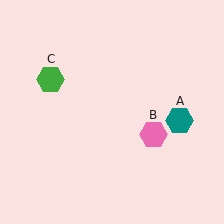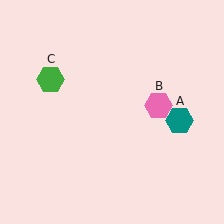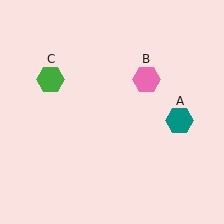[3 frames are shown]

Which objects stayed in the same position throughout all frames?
Teal hexagon (object A) and green hexagon (object C) remained stationary.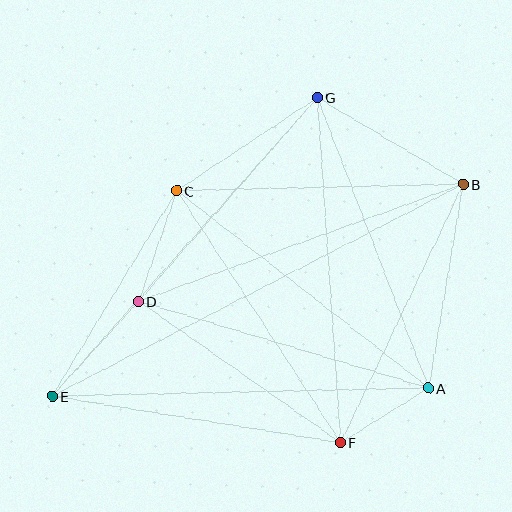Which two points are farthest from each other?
Points B and E are farthest from each other.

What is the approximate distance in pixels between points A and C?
The distance between A and C is approximately 320 pixels.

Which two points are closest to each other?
Points A and F are closest to each other.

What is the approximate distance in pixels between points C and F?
The distance between C and F is approximately 300 pixels.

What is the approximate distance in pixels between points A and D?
The distance between A and D is approximately 303 pixels.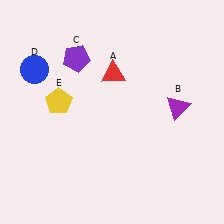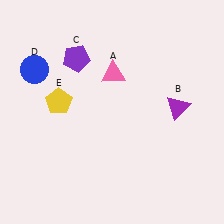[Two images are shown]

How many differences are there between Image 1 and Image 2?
There is 1 difference between the two images.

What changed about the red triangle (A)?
In Image 1, A is red. In Image 2, it changed to pink.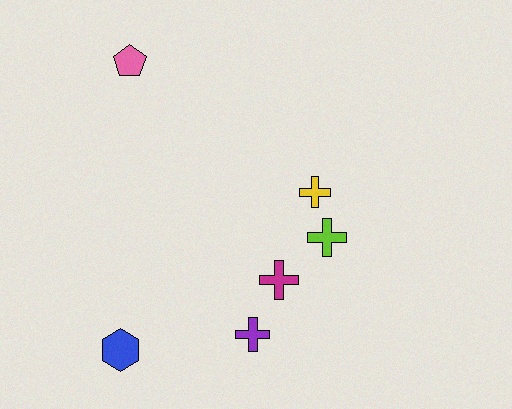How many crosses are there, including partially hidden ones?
There are 4 crosses.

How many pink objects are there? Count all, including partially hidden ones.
There is 1 pink object.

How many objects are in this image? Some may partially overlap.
There are 6 objects.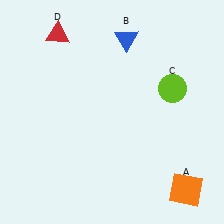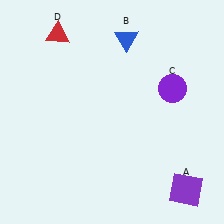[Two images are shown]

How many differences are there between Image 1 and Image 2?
There are 2 differences between the two images.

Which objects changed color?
A changed from orange to purple. C changed from lime to purple.